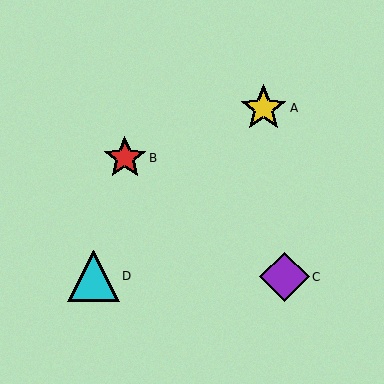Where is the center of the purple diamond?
The center of the purple diamond is at (284, 277).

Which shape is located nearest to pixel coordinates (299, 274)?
The purple diamond (labeled C) at (284, 277) is nearest to that location.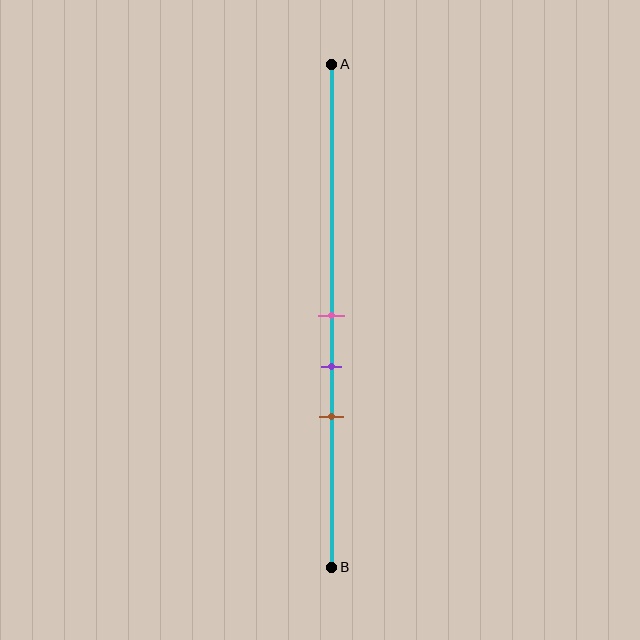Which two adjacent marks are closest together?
The pink and purple marks are the closest adjacent pair.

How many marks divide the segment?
There are 3 marks dividing the segment.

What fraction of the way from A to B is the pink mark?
The pink mark is approximately 50% (0.5) of the way from A to B.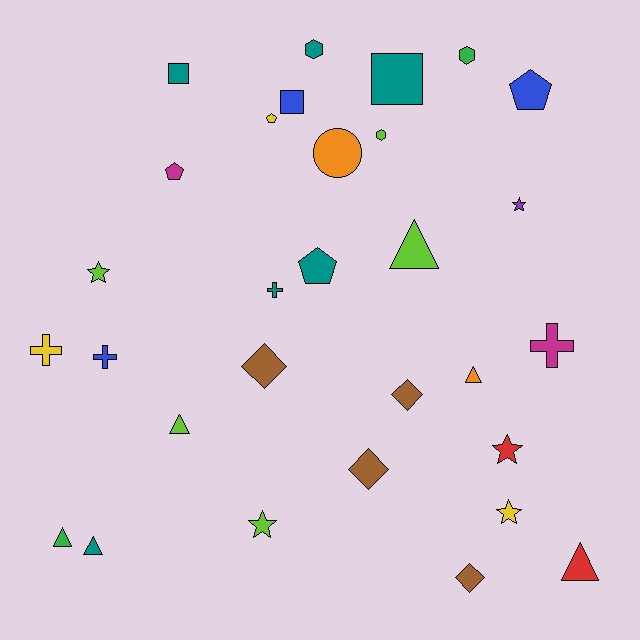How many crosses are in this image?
There are 4 crosses.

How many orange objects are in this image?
There are 2 orange objects.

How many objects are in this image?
There are 30 objects.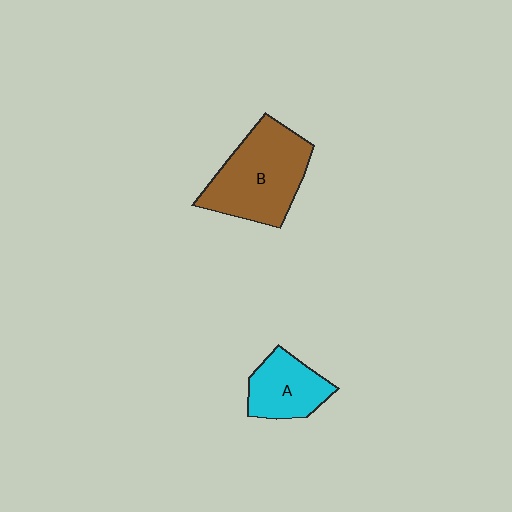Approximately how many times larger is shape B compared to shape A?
Approximately 1.8 times.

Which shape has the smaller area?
Shape A (cyan).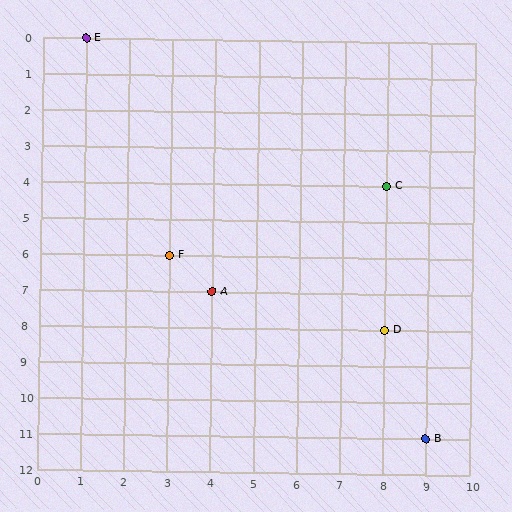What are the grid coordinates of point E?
Point E is at grid coordinates (1, 0).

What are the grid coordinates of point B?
Point B is at grid coordinates (9, 11).